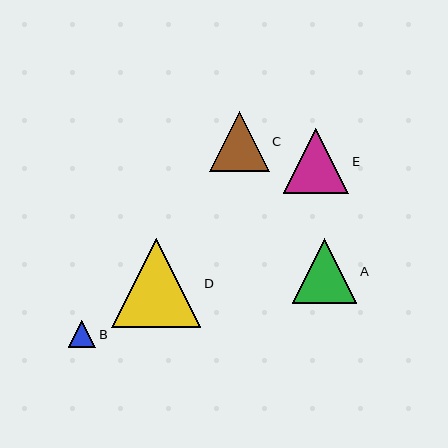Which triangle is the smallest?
Triangle B is the smallest with a size of approximately 27 pixels.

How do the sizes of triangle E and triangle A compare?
Triangle E and triangle A are approximately the same size.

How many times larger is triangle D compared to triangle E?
Triangle D is approximately 1.4 times the size of triangle E.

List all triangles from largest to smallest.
From largest to smallest: D, E, A, C, B.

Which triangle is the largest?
Triangle D is the largest with a size of approximately 89 pixels.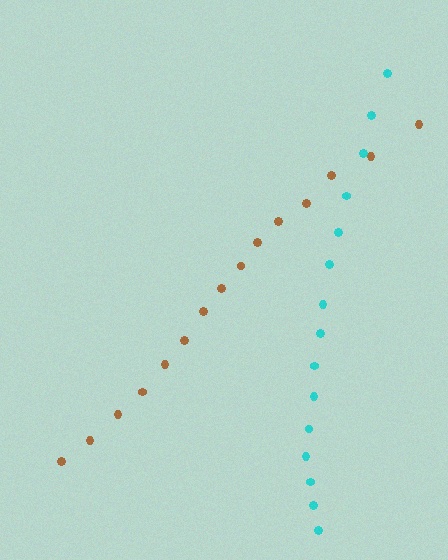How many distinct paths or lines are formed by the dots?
There are 2 distinct paths.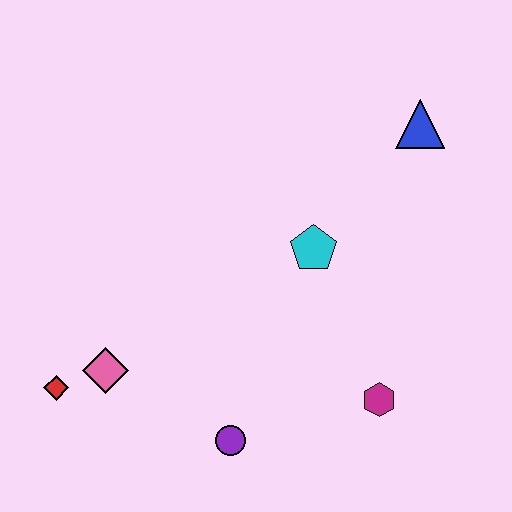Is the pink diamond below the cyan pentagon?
Yes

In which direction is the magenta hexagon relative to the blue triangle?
The magenta hexagon is below the blue triangle.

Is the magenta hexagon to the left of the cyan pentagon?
No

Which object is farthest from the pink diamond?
The blue triangle is farthest from the pink diamond.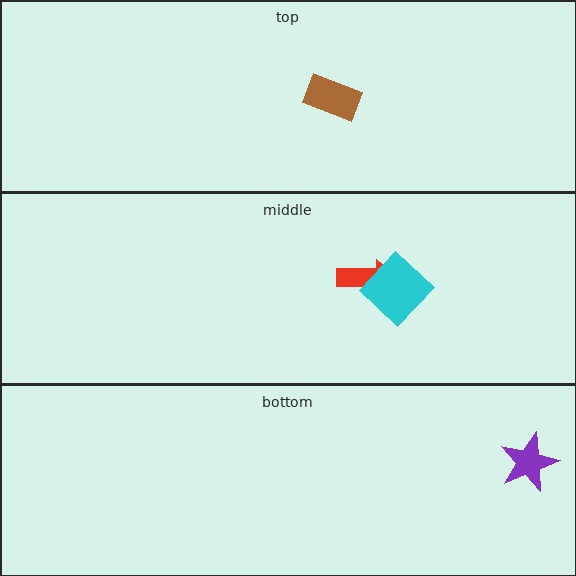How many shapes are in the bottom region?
1.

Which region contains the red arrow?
The middle region.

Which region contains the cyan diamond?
The middle region.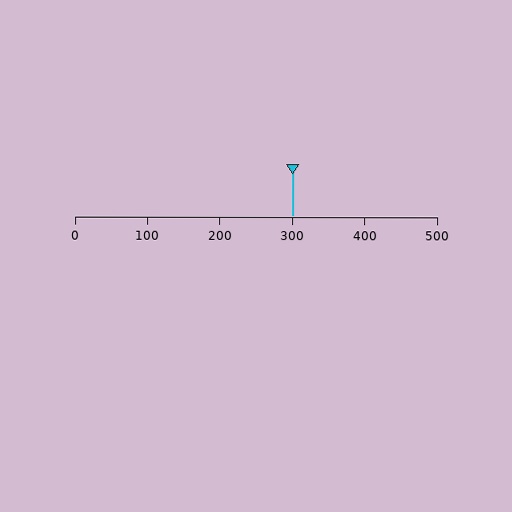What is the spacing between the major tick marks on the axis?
The major ticks are spaced 100 apart.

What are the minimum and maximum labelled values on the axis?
The axis runs from 0 to 500.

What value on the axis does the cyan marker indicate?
The marker indicates approximately 300.